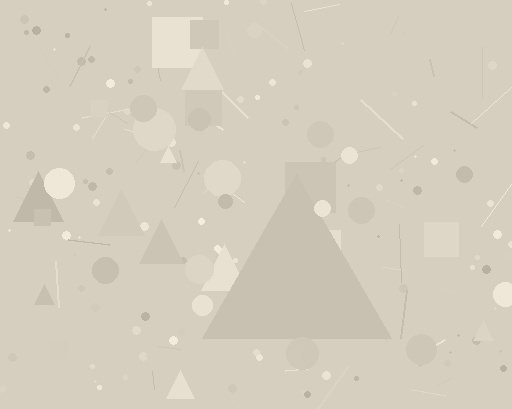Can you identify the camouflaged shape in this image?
The camouflaged shape is a triangle.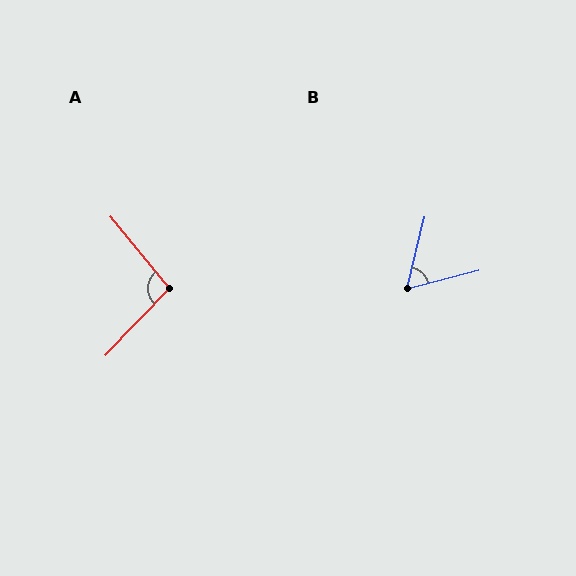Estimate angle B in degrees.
Approximately 61 degrees.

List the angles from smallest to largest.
B (61°), A (97°).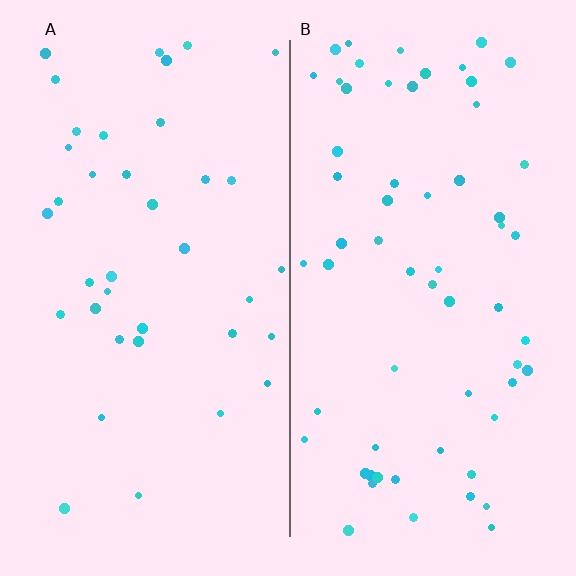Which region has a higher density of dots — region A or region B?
B (the right).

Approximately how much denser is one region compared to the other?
Approximately 1.6× — region B over region A.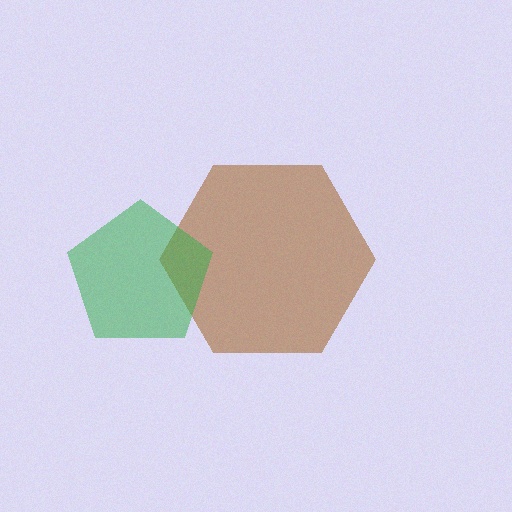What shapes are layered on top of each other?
The layered shapes are: a brown hexagon, a green pentagon.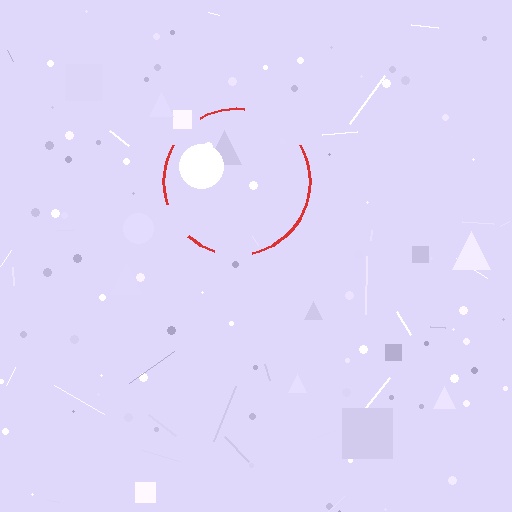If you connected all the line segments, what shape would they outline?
They would outline a circle.